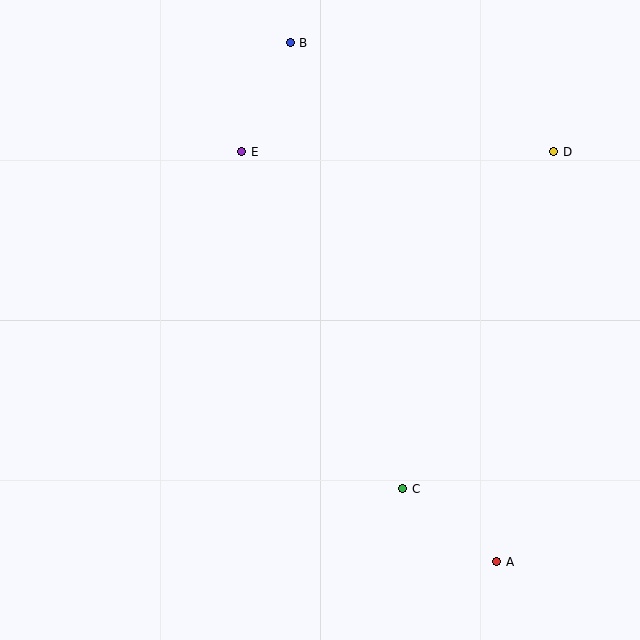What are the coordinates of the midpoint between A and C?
The midpoint between A and C is at (450, 525).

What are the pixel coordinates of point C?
Point C is at (403, 489).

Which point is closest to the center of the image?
Point E at (242, 152) is closest to the center.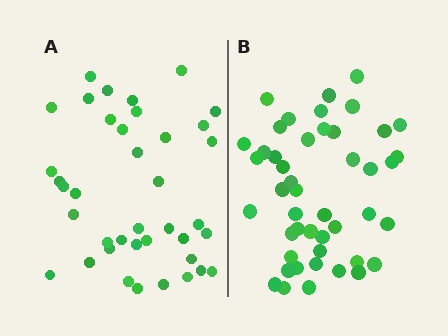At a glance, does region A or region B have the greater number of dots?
Region B (the right region) has more dots.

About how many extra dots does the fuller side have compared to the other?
Region B has roughly 8 or so more dots than region A.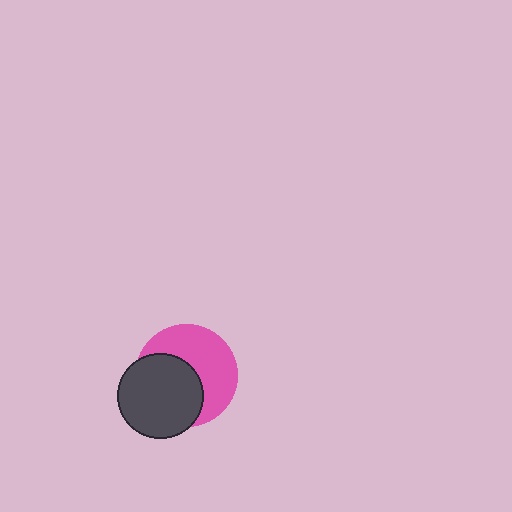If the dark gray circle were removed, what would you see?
You would see the complete pink circle.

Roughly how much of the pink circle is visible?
About half of it is visible (roughly 53%).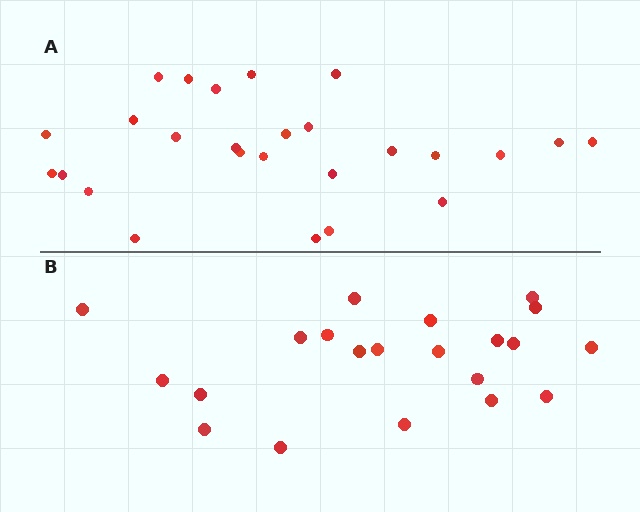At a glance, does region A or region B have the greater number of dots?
Region A (the top region) has more dots.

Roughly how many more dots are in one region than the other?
Region A has about 5 more dots than region B.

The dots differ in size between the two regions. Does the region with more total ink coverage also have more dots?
No. Region B has more total ink coverage because its dots are larger, but region A actually contains more individual dots. Total area can be misleading — the number of items is what matters here.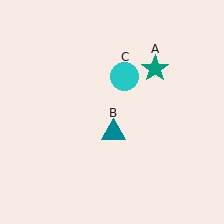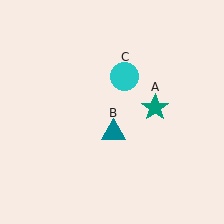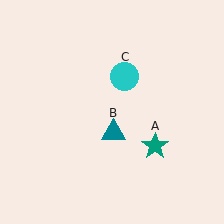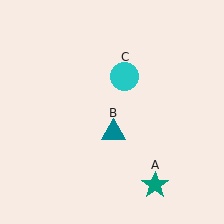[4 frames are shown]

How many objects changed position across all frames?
1 object changed position: teal star (object A).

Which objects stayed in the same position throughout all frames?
Teal triangle (object B) and cyan circle (object C) remained stationary.